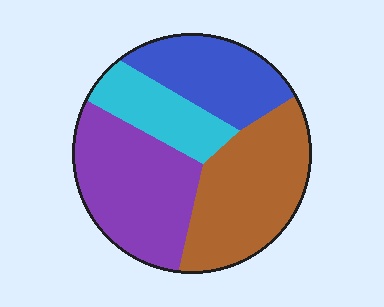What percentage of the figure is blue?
Blue takes up about one fifth (1/5) of the figure.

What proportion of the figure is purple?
Purple covers around 30% of the figure.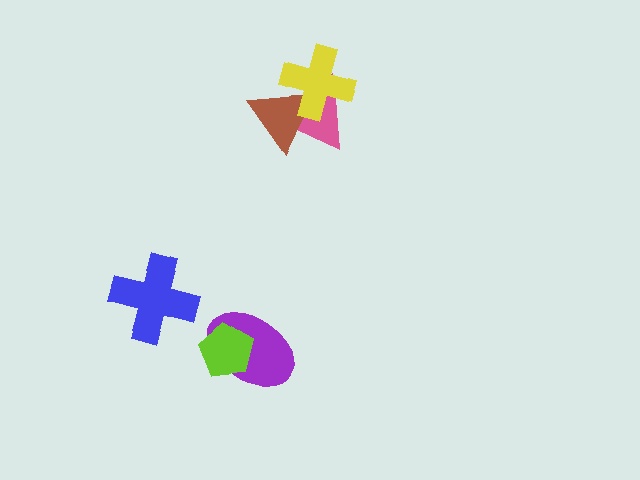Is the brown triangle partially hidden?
Yes, it is partially covered by another shape.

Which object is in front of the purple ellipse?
The lime pentagon is in front of the purple ellipse.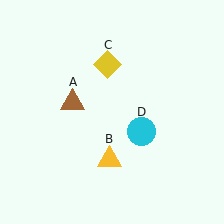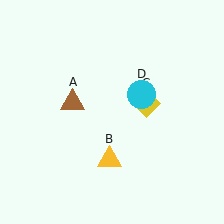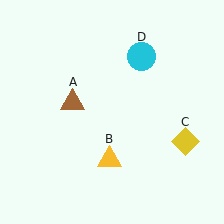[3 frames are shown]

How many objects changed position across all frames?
2 objects changed position: yellow diamond (object C), cyan circle (object D).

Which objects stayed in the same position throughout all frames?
Brown triangle (object A) and yellow triangle (object B) remained stationary.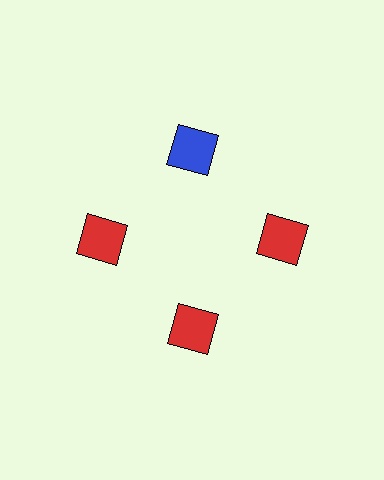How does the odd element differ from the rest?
It has a different color: blue instead of red.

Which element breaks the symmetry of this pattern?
The blue square at roughly the 12 o'clock position breaks the symmetry. All other shapes are red squares.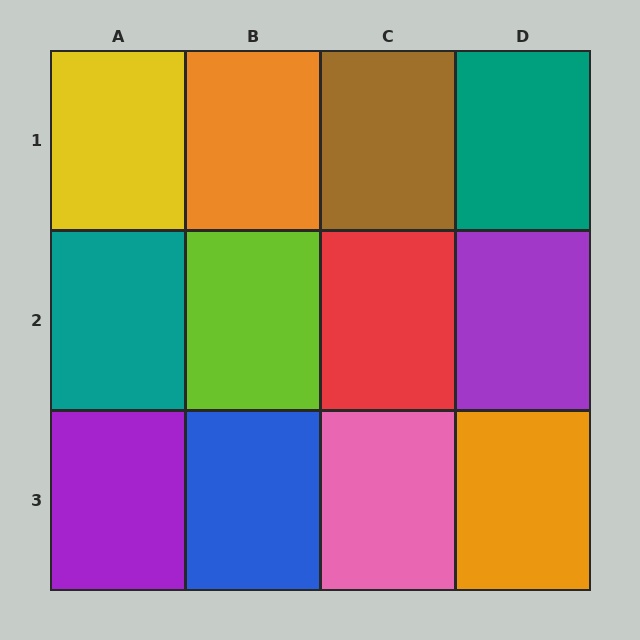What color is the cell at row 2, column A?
Teal.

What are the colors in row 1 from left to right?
Yellow, orange, brown, teal.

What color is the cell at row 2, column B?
Lime.